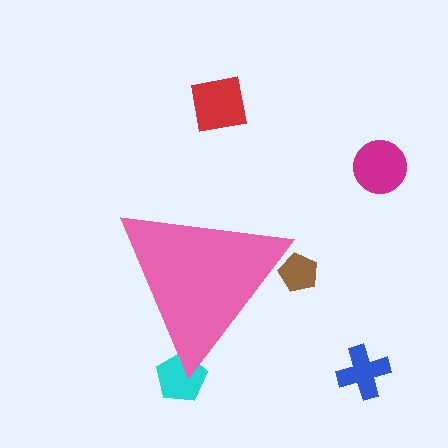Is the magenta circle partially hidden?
No, the magenta circle is fully visible.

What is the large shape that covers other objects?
A pink triangle.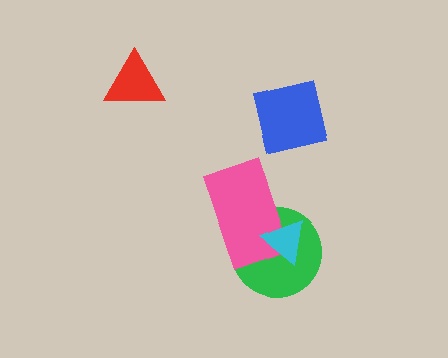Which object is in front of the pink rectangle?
The cyan triangle is in front of the pink rectangle.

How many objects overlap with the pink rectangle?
2 objects overlap with the pink rectangle.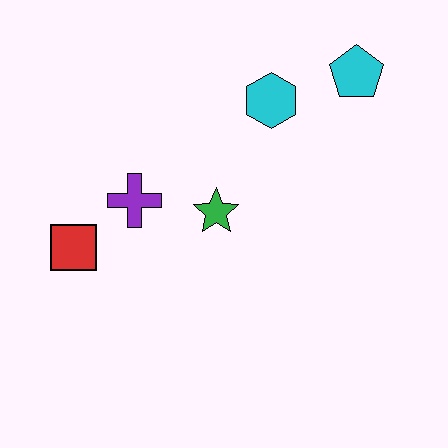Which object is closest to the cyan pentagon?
The cyan hexagon is closest to the cyan pentagon.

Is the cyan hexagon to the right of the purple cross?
Yes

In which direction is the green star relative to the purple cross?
The green star is to the right of the purple cross.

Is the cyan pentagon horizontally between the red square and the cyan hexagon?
No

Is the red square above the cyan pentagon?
No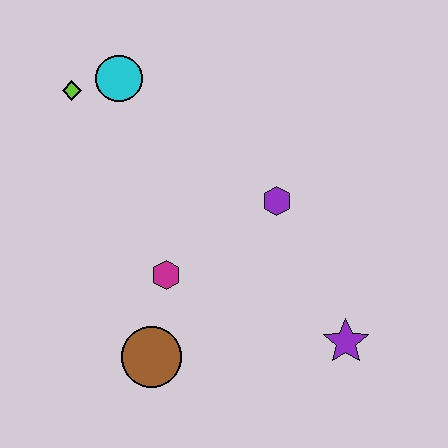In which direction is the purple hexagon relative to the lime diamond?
The purple hexagon is to the right of the lime diamond.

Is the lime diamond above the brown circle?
Yes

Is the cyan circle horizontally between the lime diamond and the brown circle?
Yes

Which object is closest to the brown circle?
The magenta hexagon is closest to the brown circle.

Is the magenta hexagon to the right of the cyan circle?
Yes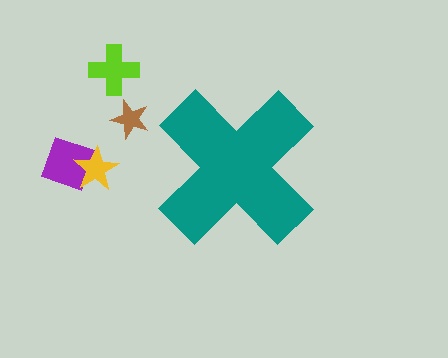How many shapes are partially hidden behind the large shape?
0 shapes are partially hidden.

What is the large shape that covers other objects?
A teal cross.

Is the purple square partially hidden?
No, the purple square is fully visible.